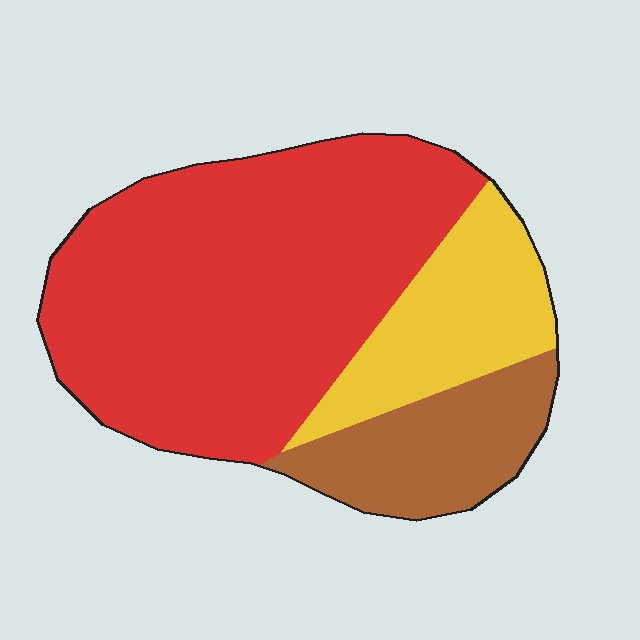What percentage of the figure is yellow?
Yellow takes up about one fifth (1/5) of the figure.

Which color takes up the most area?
Red, at roughly 65%.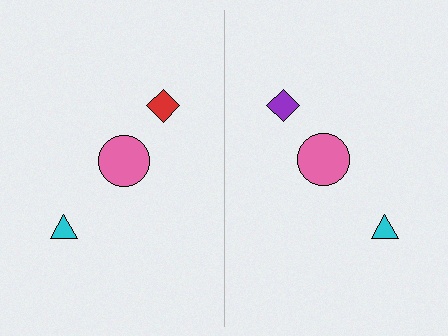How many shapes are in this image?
There are 6 shapes in this image.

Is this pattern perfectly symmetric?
No, the pattern is not perfectly symmetric. The purple diamond on the right side breaks the symmetry — its mirror counterpart is red.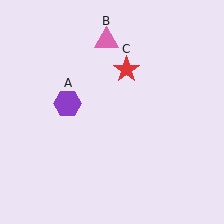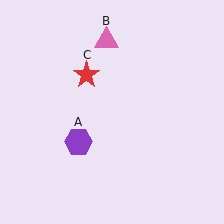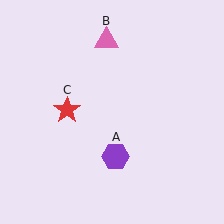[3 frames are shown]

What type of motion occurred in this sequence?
The purple hexagon (object A), red star (object C) rotated counterclockwise around the center of the scene.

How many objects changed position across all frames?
2 objects changed position: purple hexagon (object A), red star (object C).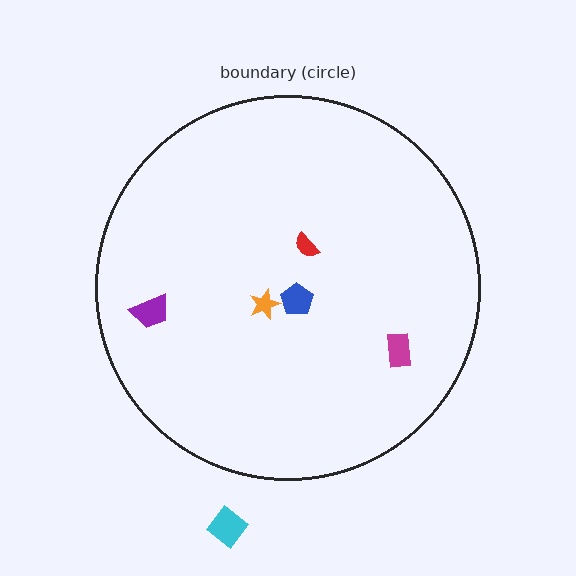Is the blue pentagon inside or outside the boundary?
Inside.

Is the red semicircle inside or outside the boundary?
Inside.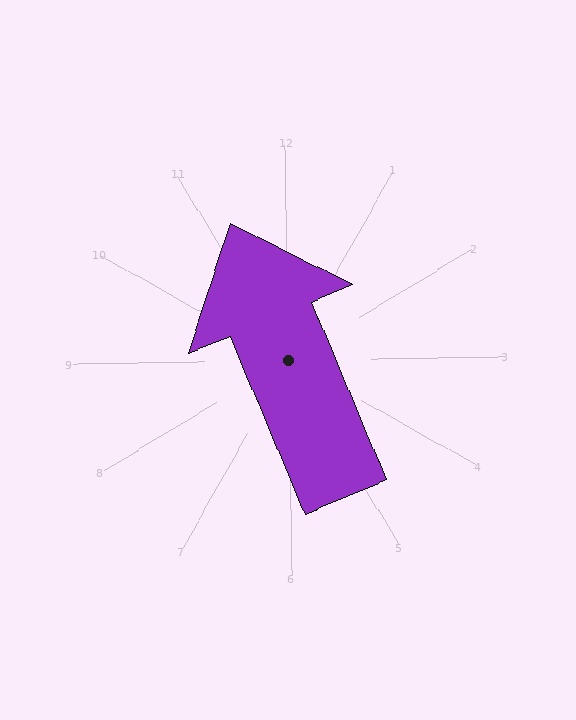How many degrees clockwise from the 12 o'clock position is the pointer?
Approximately 338 degrees.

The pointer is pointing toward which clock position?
Roughly 11 o'clock.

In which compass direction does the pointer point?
North.